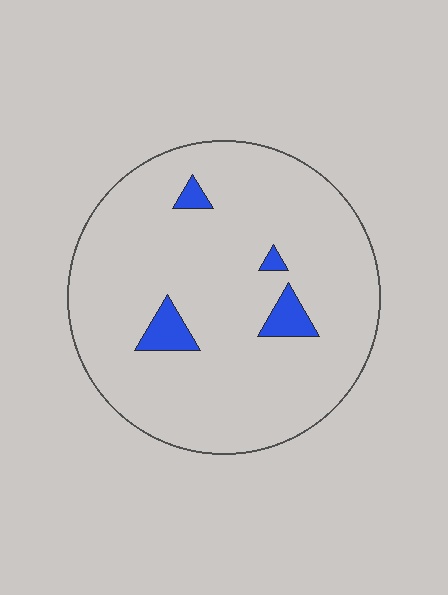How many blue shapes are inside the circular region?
4.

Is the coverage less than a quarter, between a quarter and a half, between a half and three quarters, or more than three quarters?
Less than a quarter.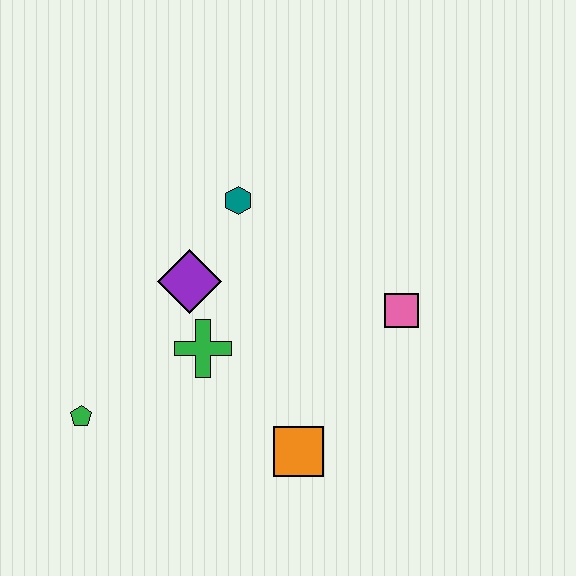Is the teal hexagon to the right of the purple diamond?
Yes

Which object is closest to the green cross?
The purple diamond is closest to the green cross.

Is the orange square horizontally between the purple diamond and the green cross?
No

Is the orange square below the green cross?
Yes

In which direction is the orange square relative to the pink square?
The orange square is below the pink square.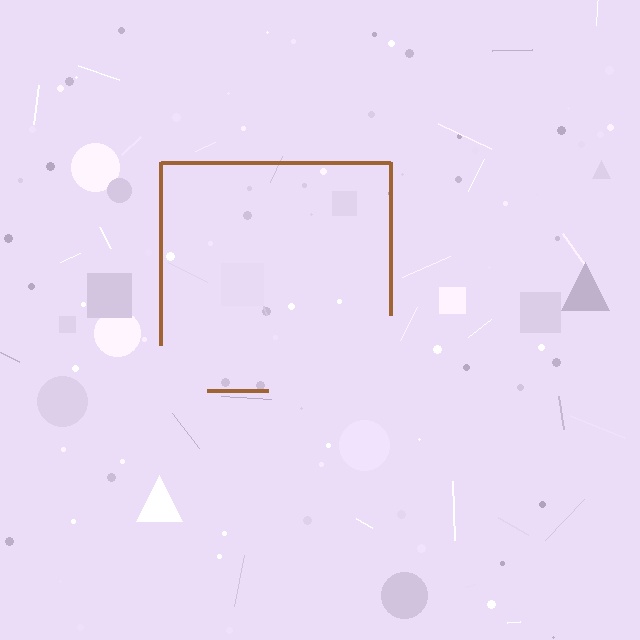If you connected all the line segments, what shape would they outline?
They would outline a square.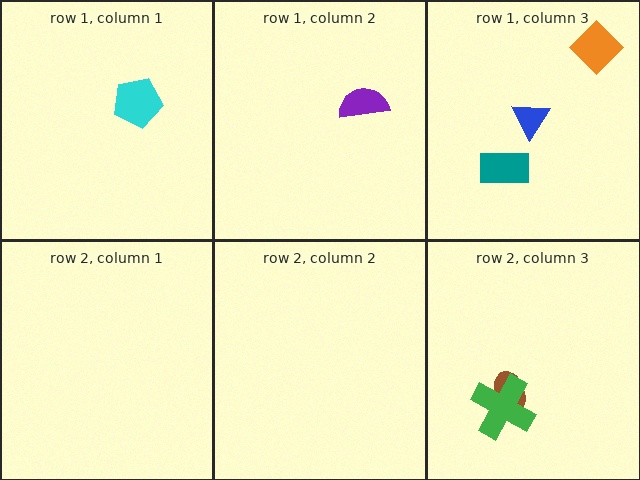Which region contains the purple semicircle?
The row 1, column 2 region.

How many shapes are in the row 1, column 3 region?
3.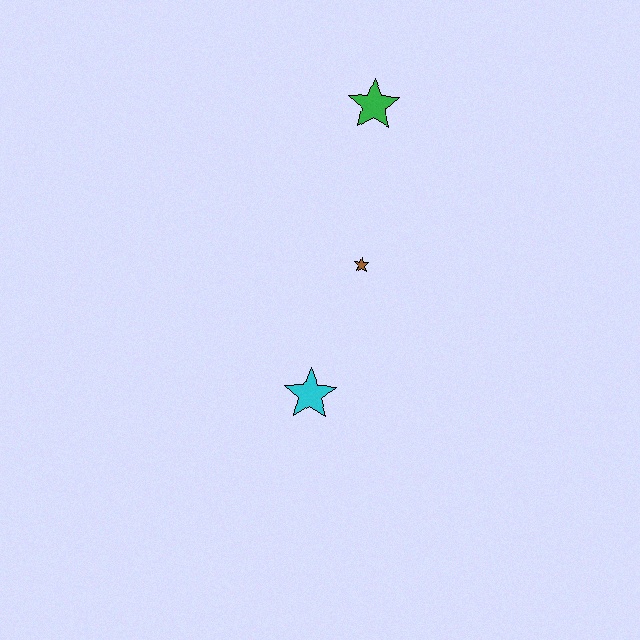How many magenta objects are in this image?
There are no magenta objects.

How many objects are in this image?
There are 3 objects.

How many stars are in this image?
There are 3 stars.